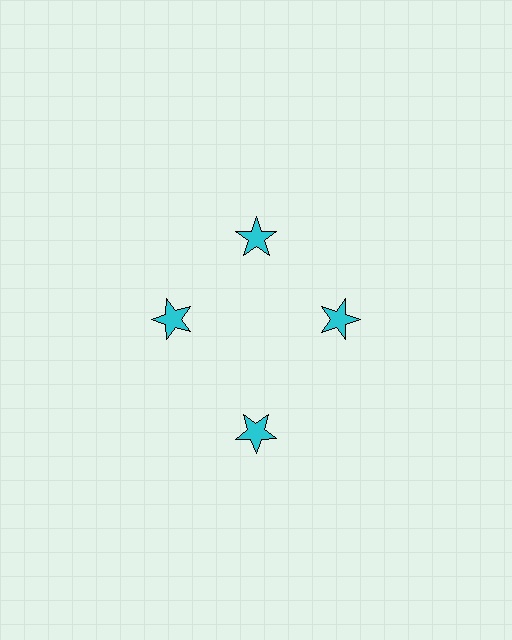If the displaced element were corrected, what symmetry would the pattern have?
It would have 4-fold rotational symmetry — the pattern would map onto itself every 90 degrees.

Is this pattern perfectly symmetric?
No. The 4 cyan stars are arranged in a ring, but one element near the 6 o'clock position is pushed outward from the center, breaking the 4-fold rotational symmetry.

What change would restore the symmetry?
The symmetry would be restored by moving it inward, back onto the ring so that all 4 stars sit at equal angles and equal distance from the center.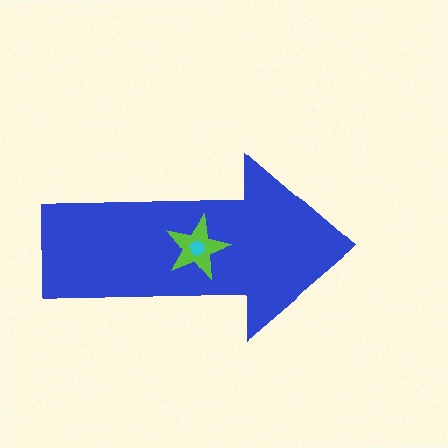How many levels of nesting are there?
3.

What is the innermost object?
The cyan pentagon.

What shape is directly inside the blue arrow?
The lime star.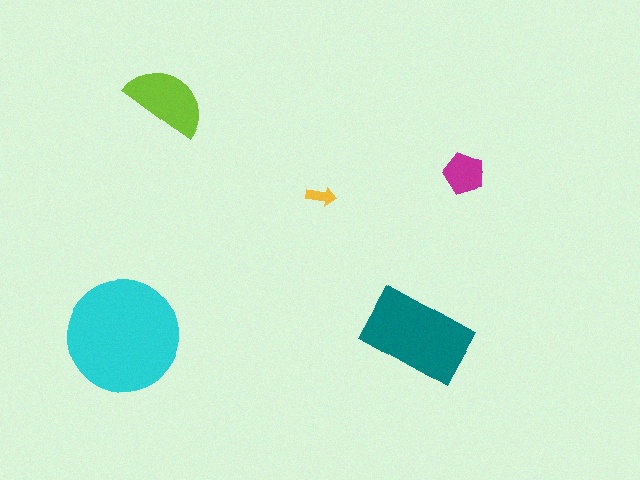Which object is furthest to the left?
The cyan circle is leftmost.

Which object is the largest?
The cyan circle.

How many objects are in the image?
There are 5 objects in the image.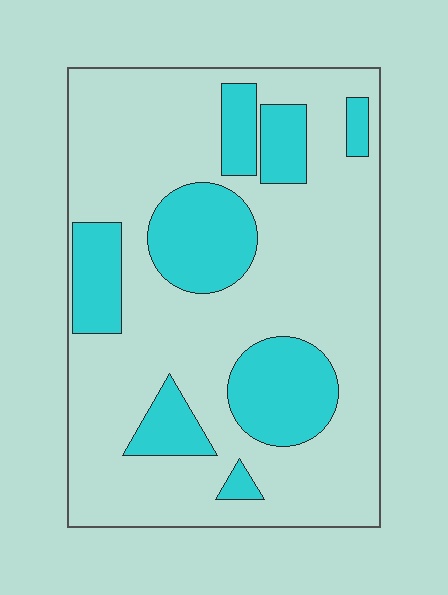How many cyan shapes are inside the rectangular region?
8.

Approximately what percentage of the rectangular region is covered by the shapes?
Approximately 25%.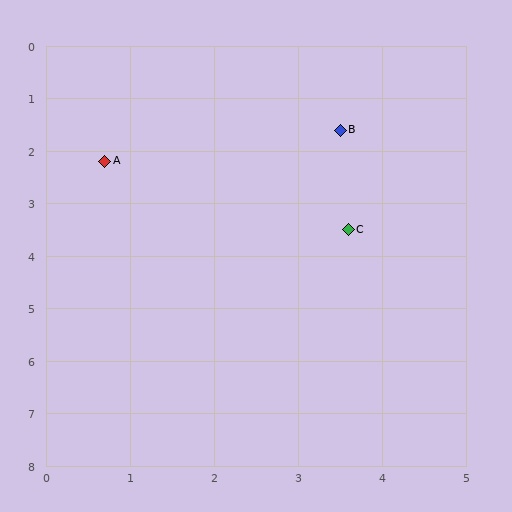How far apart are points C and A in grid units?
Points C and A are about 3.2 grid units apart.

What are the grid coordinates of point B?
Point B is at approximately (3.5, 1.6).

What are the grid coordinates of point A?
Point A is at approximately (0.7, 2.2).